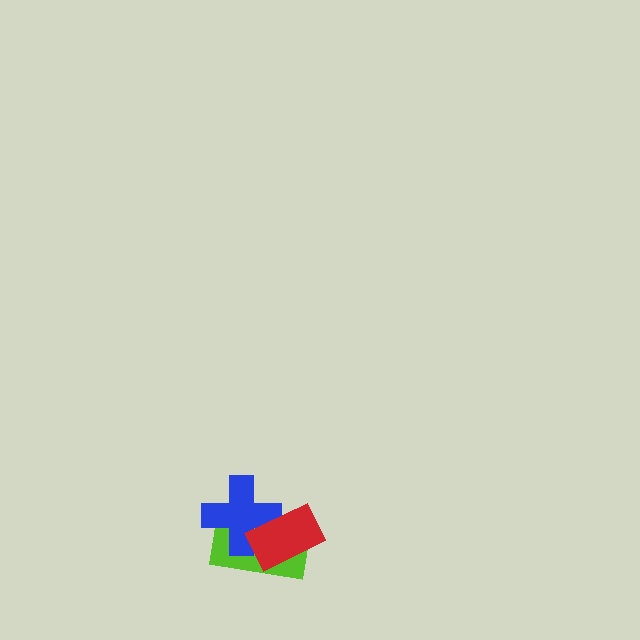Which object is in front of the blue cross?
The red rectangle is in front of the blue cross.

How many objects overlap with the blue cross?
2 objects overlap with the blue cross.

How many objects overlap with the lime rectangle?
2 objects overlap with the lime rectangle.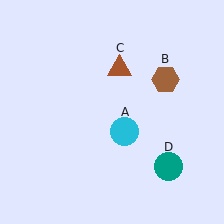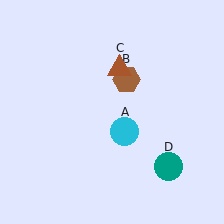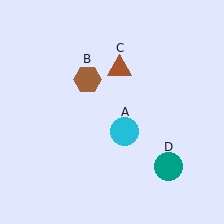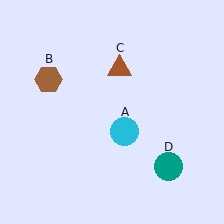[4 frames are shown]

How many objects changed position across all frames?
1 object changed position: brown hexagon (object B).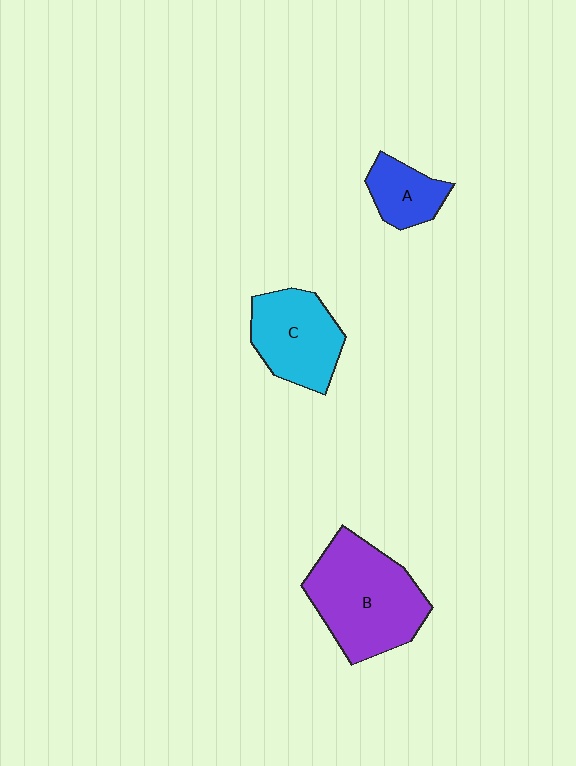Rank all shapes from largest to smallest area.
From largest to smallest: B (purple), C (cyan), A (blue).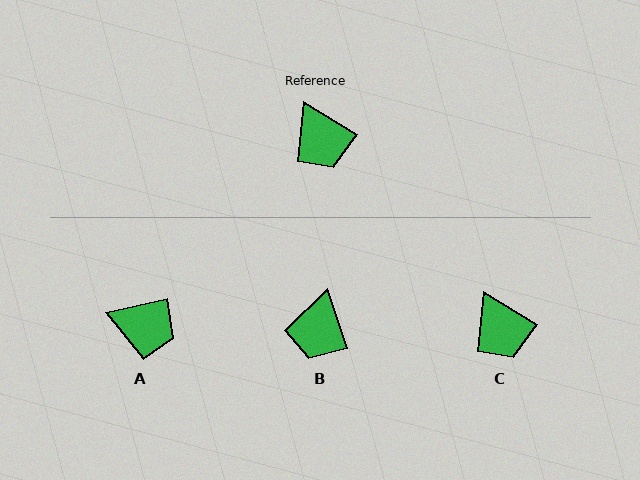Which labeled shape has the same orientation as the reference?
C.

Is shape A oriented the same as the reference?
No, it is off by about 44 degrees.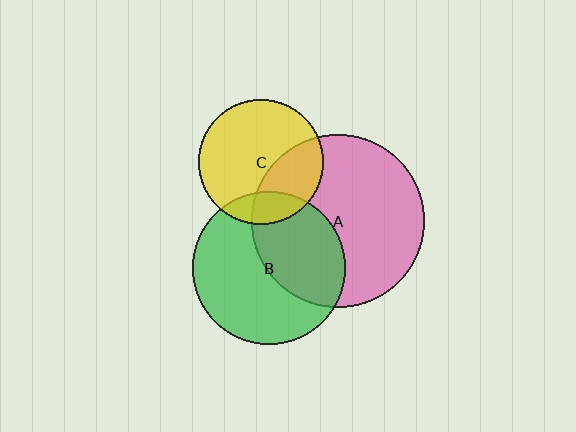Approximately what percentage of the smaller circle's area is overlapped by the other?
Approximately 15%.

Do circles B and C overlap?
Yes.